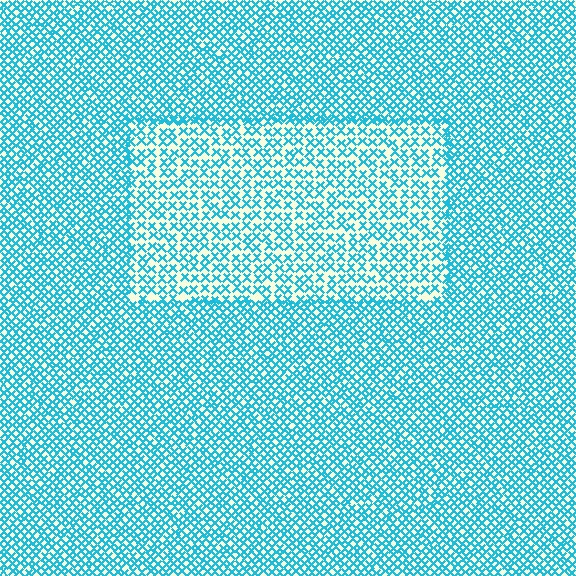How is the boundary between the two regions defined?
The boundary is defined by a change in element density (approximately 1.7x ratio). All elements are the same color, size, and shape.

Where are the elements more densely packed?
The elements are more densely packed outside the rectangle boundary.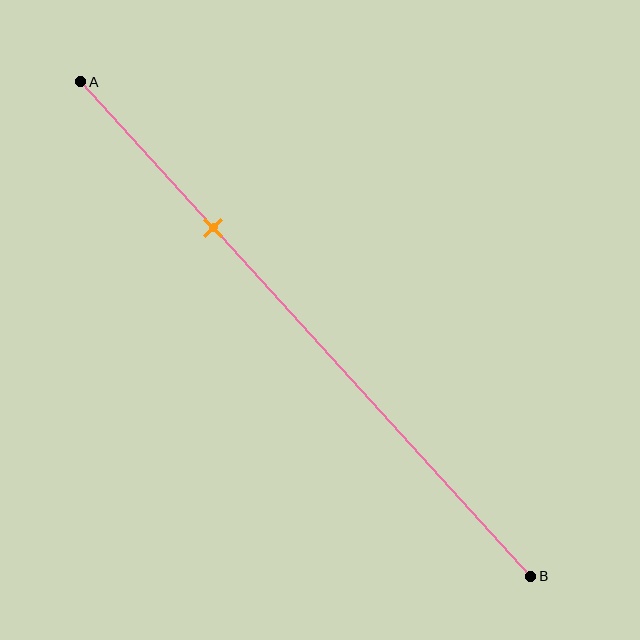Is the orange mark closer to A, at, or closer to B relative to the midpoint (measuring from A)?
The orange mark is closer to point A than the midpoint of segment AB.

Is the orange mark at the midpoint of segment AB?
No, the mark is at about 30% from A, not at the 50% midpoint.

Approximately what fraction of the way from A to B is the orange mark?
The orange mark is approximately 30% of the way from A to B.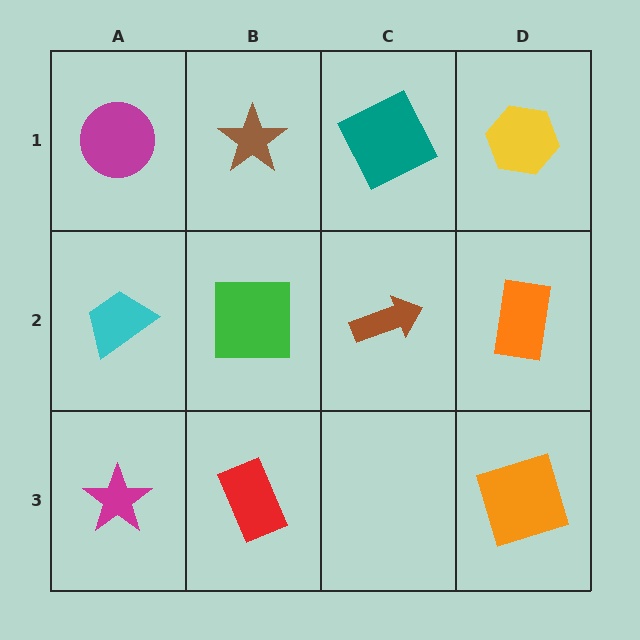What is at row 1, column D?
A yellow hexagon.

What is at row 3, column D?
An orange square.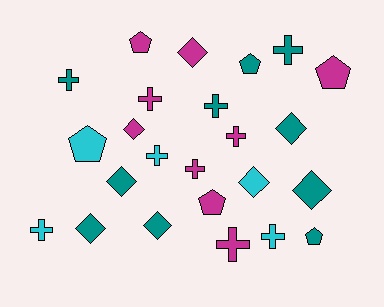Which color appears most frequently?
Teal, with 10 objects.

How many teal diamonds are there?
There are 5 teal diamonds.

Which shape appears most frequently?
Cross, with 10 objects.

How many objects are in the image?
There are 24 objects.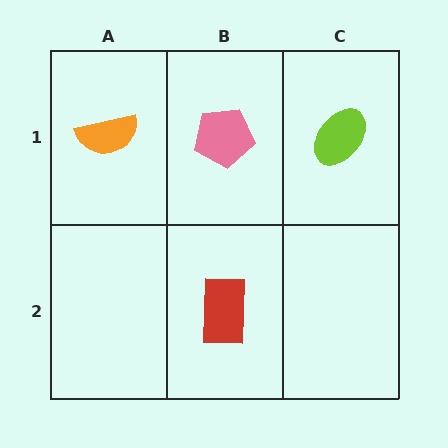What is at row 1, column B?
A pink pentagon.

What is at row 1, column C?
A lime ellipse.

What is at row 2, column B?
A red rectangle.